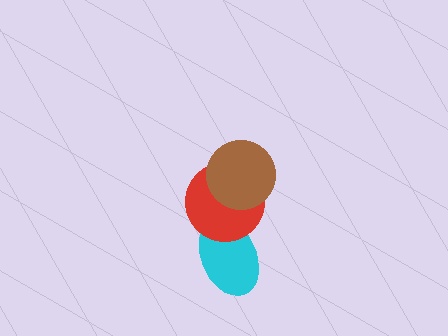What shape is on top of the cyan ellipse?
The red circle is on top of the cyan ellipse.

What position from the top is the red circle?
The red circle is 2nd from the top.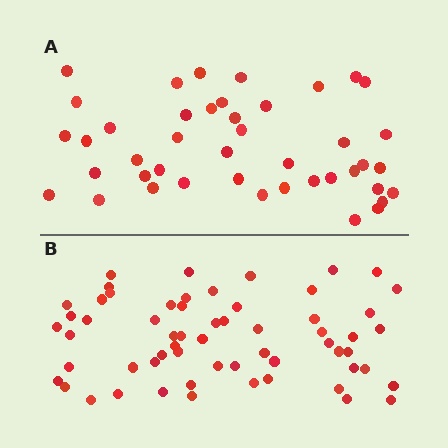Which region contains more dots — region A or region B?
Region B (the bottom region) has more dots.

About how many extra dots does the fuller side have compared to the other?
Region B has approximately 15 more dots than region A.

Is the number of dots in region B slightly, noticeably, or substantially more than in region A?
Region B has noticeably more, but not dramatically so. The ratio is roughly 1.4 to 1.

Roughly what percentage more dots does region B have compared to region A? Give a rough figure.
About 40% more.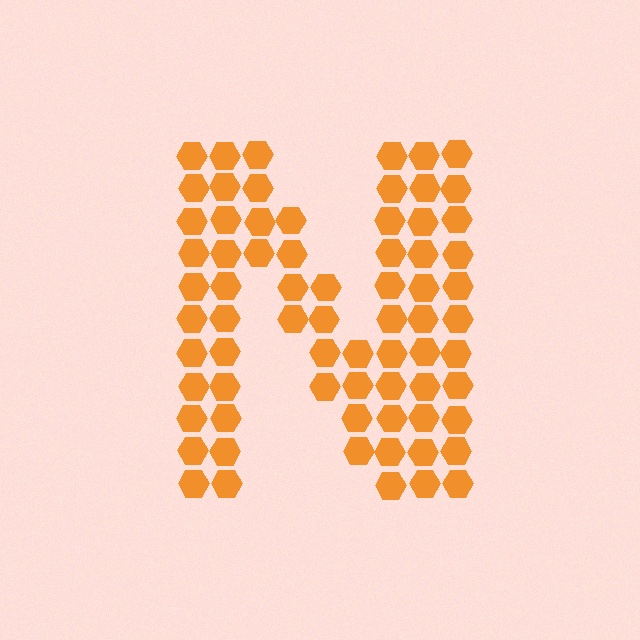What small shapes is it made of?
It is made of small hexagons.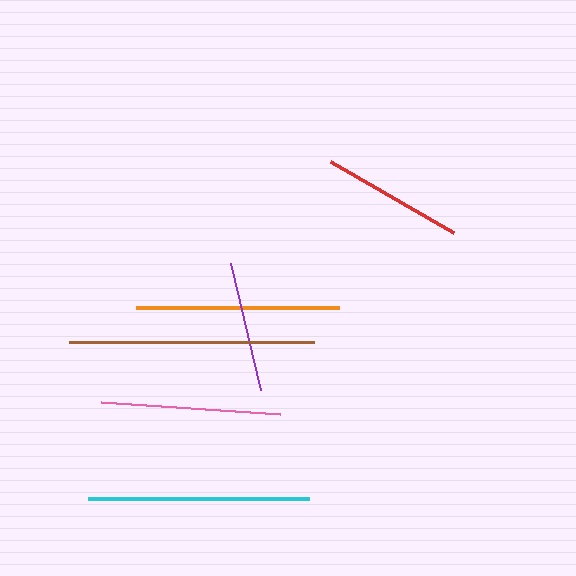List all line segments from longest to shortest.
From longest to shortest: brown, cyan, orange, pink, red, purple.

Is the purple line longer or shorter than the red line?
The red line is longer than the purple line.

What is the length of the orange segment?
The orange segment is approximately 204 pixels long.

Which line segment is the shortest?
The purple line is the shortest at approximately 130 pixels.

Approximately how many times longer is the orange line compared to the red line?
The orange line is approximately 1.4 times the length of the red line.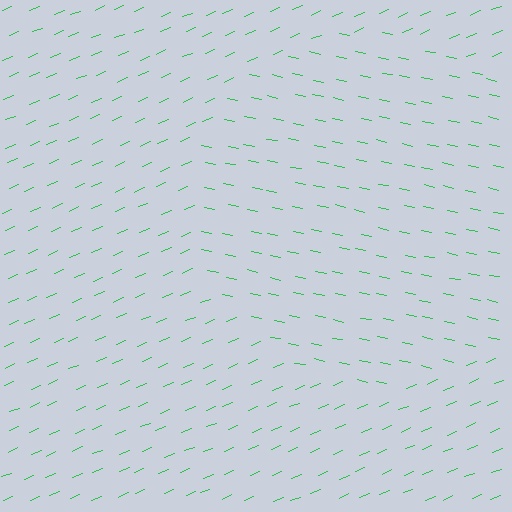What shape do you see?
I see a circle.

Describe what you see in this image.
The image is filled with small green line segments. A circle region in the image has lines oriented differently from the surrounding lines, creating a visible texture boundary.